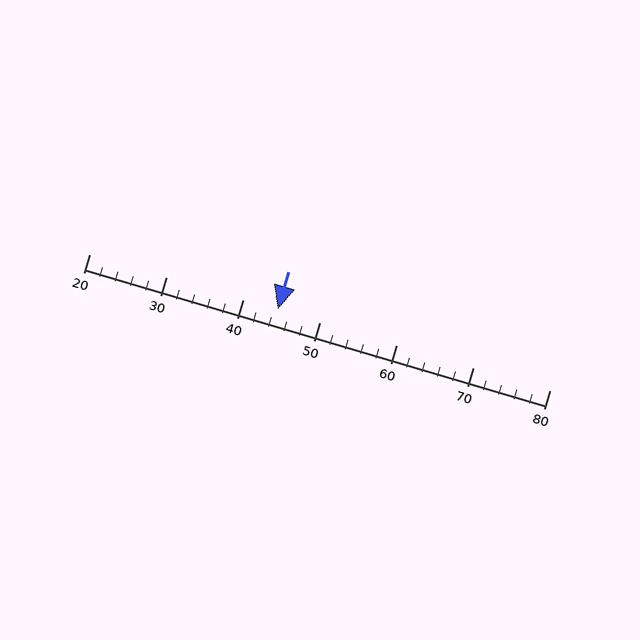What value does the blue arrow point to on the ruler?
The blue arrow points to approximately 44.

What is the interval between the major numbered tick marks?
The major tick marks are spaced 10 units apart.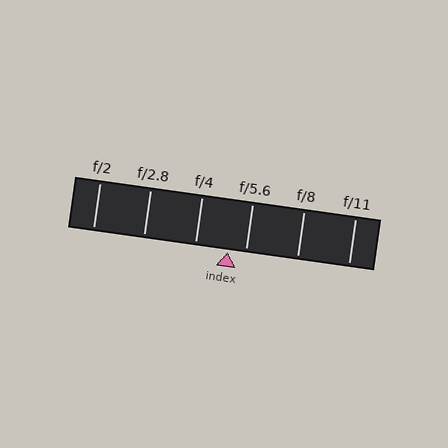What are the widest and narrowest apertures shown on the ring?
The widest aperture shown is f/2 and the narrowest is f/11.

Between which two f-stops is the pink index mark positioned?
The index mark is between f/4 and f/5.6.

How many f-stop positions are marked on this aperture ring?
There are 6 f-stop positions marked.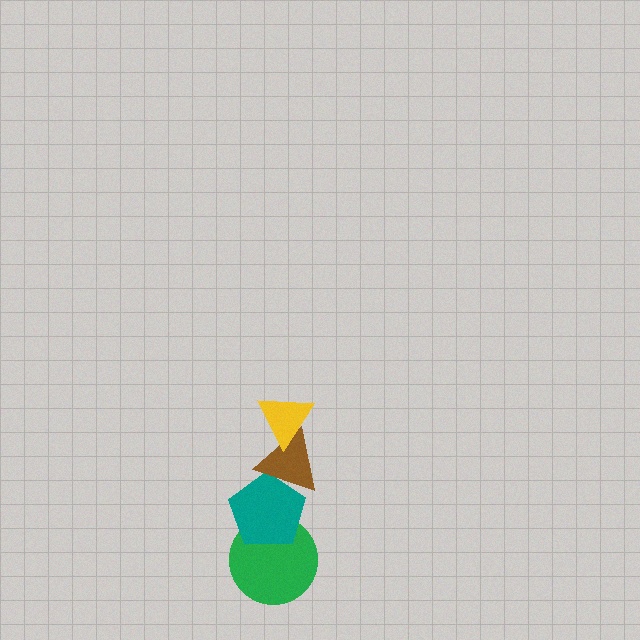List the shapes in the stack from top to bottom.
From top to bottom: the yellow triangle, the brown triangle, the teal pentagon, the green circle.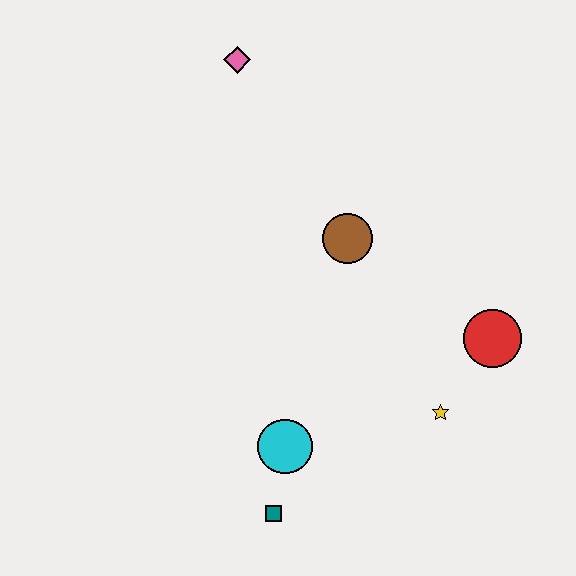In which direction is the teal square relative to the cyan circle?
The teal square is below the cyan circle.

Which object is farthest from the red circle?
The pink diamond is farthest from the red circle.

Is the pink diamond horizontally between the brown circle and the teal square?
No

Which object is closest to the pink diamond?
The brown circle is closest to the pink diamond.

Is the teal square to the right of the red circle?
No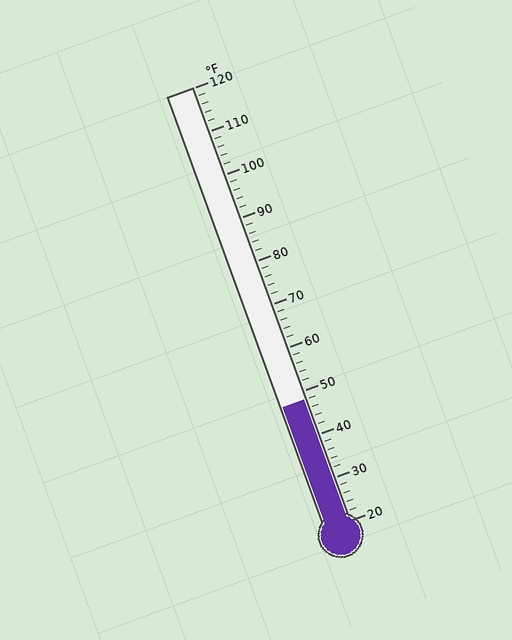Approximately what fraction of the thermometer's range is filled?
The thermometer is filled to approximately 30% of its range.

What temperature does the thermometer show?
The thermometer shows approximately 48°F.